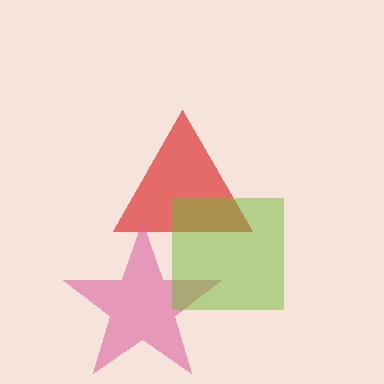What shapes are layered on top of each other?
The layered shapes are: a red triangle, a pink star, a lime square.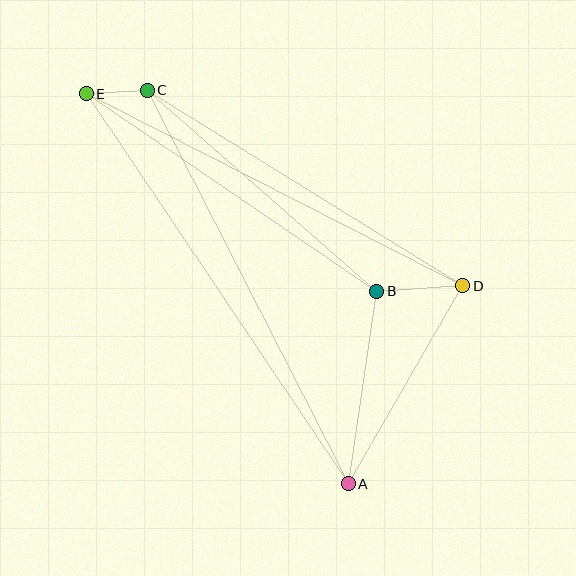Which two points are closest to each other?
Points C and E are closest to each other.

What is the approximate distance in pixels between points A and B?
The distance between A and B is approximately 195 pixels.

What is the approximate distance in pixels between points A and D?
The distance between A and D is approximately 229 pixels.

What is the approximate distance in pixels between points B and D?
The distance between B and D is approximately 86 pixels.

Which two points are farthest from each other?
Points A and E are farthest from each other.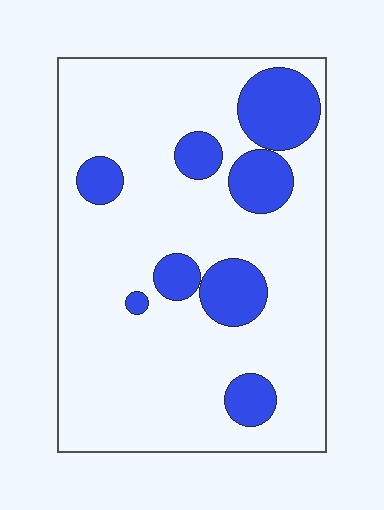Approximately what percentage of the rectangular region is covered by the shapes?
Approximately 20%.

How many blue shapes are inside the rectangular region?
8.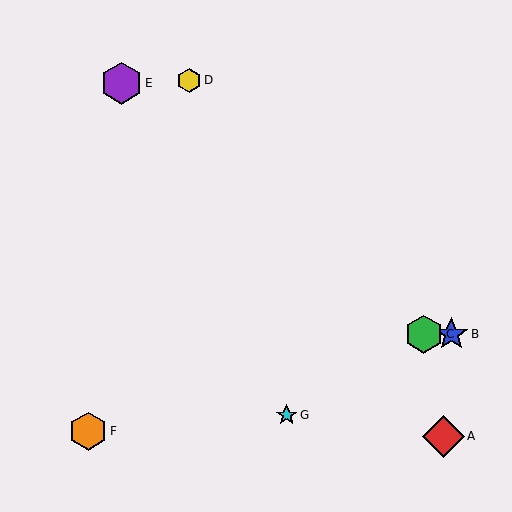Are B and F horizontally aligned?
No, B is at y≈334 and F is at y≈431.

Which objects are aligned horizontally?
Objects B, C are aligned horizontally.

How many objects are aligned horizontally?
2 objects (B, C) are aligned horizontally.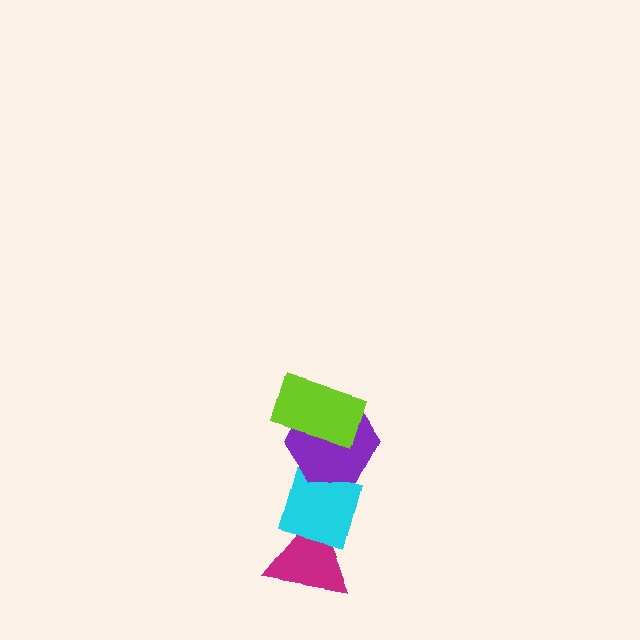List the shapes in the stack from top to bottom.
From top to bottom: the lime rectangle, the purple hexagon, the cyan diamond, the magenta triangle.